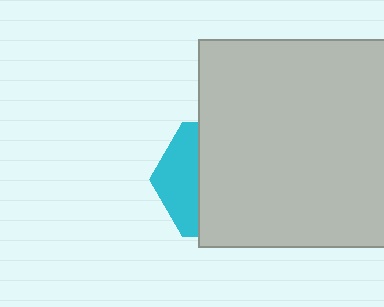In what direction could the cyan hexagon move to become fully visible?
The cyan hexagon could move left. That would shift it out from behind the light gray square entirely.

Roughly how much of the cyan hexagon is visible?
A small part of it is visible (roughly 32%).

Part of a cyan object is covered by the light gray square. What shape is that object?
It is a hexagon.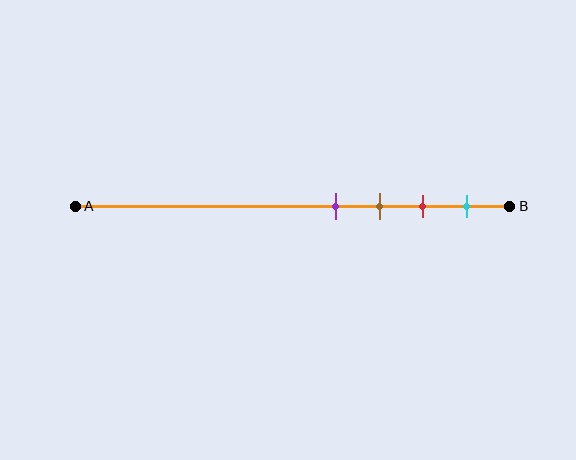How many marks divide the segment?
There are 4 marks dividing the segment.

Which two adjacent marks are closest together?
The purple and brown marks are the closest adjacent pair.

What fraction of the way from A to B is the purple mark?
The purple mark is approximately 60% (0.6) of the way from A to B.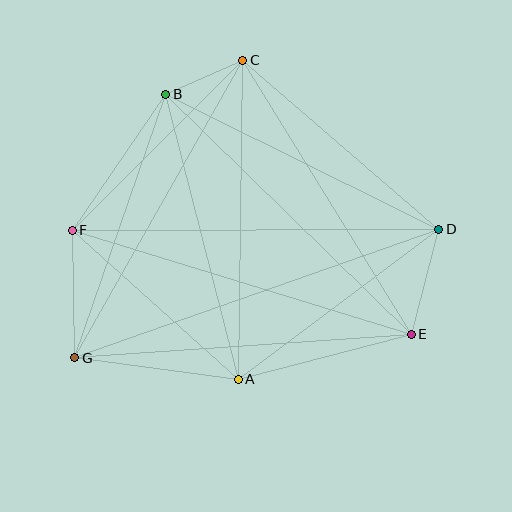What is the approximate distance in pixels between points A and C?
The distance between A and C is approximately 319 pixels.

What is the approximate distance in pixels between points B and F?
The distance between B and F is approximately 165 pixels.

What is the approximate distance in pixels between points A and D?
The distance between A and D is approximately 250 pixels.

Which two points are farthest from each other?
Points D and G are farthest from each other.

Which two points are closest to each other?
Points B and C are closest to each other.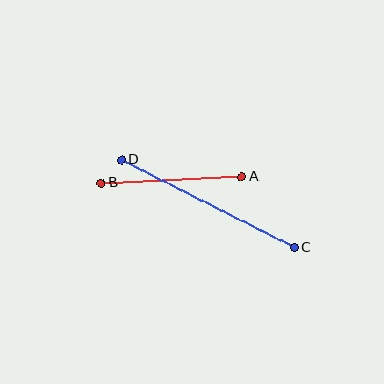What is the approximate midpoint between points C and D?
The midpoint is at approximately (208, 204) pixels.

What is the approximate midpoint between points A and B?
The midpoint is at approximately (171, 180) pixels.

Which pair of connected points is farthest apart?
Points C and D are farthest apart.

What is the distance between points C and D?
The distance is approximately 194 pixels.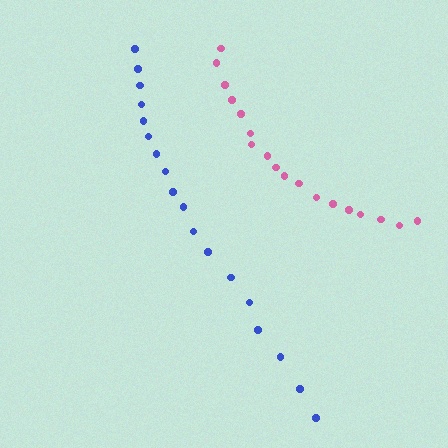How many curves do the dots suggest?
There are 2 distinct paths.